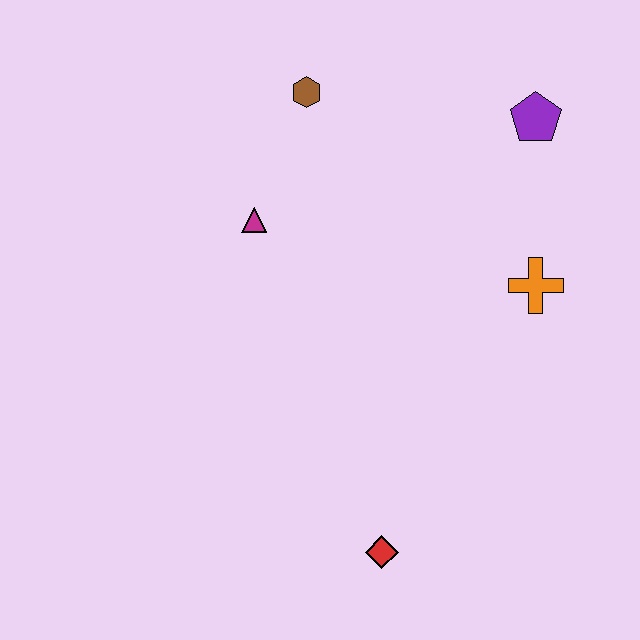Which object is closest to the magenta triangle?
The brown hexagon is closest to the magenta triangle.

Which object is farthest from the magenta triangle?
The red diamond is farthest from the magenta triangle.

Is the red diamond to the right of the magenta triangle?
Yes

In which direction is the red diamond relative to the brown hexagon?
The red diamond is below the brown hexagon.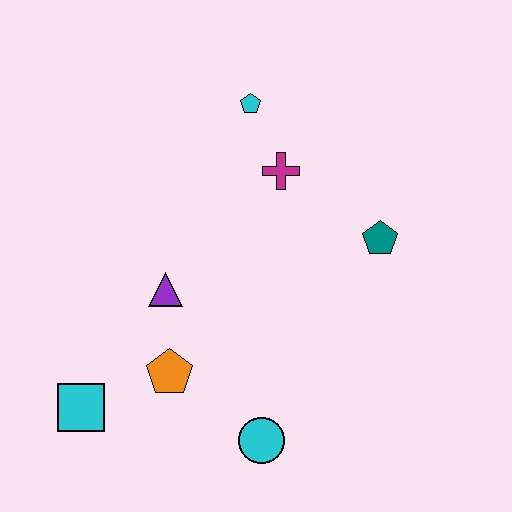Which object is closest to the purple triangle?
The orange pentagon is closest to the purple triangle.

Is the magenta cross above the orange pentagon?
Yes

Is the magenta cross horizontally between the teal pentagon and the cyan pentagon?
Yes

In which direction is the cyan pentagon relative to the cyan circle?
The cyan pentagon is above the cyan circle.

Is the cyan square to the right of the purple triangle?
No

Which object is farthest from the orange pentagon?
The cyan pentagon is farthest from the orange pentagon.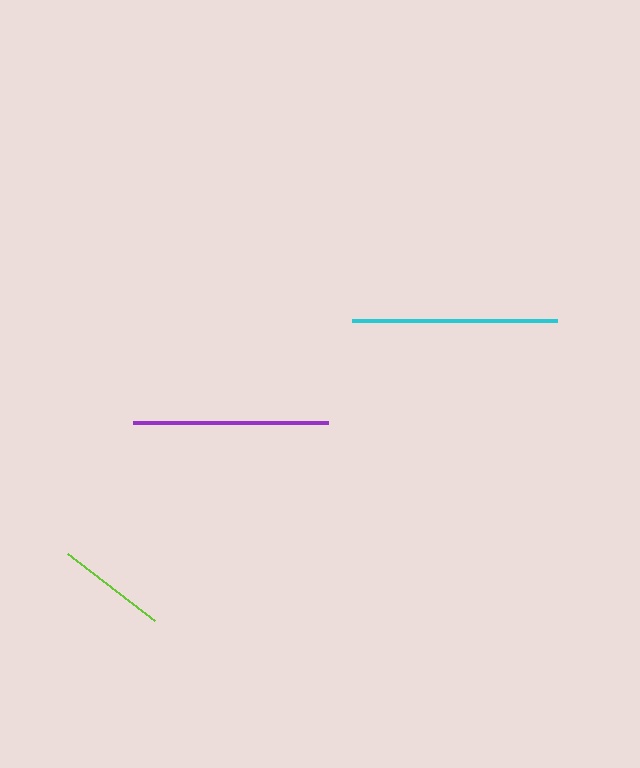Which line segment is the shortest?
The lime line is the shortest at approximately 110 pixels.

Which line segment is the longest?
The cyan line is the longest at approximately 206 pixels.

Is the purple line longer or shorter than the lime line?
The purple line is longer than the lime line.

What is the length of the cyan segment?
The cyan segment is approximately 206 pixels long.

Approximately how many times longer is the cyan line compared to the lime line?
The cyan line is approximately 1.9 times the length of the lime line.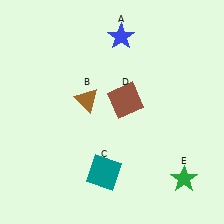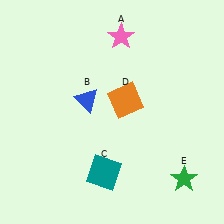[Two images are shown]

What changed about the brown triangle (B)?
In Image 1, B is brown. In Image 2, it changed to blue.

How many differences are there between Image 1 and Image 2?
There are 3 differences between the two images.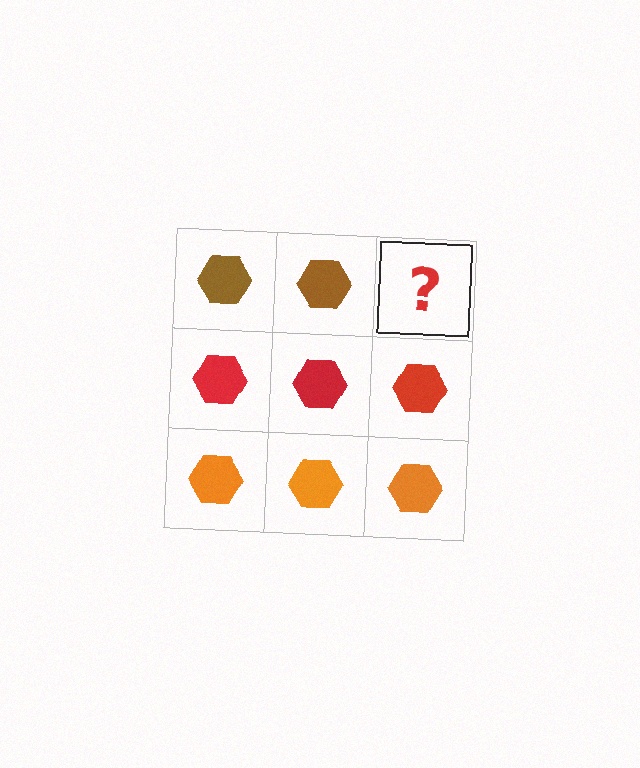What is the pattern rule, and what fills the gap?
The rule is that each row has a consistent color. The gap should be filled with a brown hexagon.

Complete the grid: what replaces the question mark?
The question mark should be replaced with a brown hexagon.